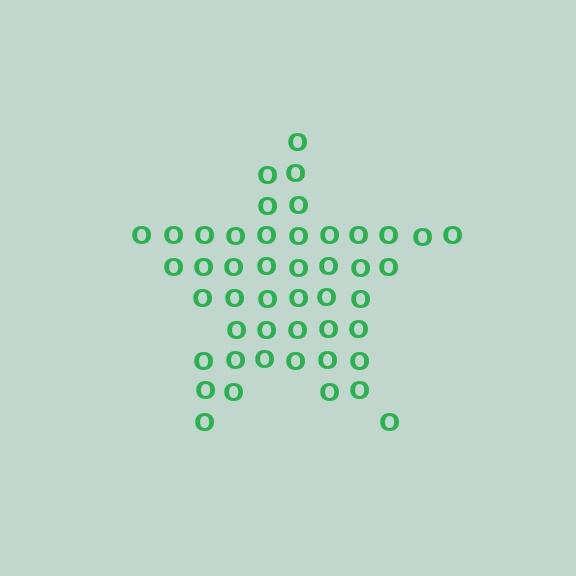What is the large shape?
The large shape is a star.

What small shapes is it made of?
It is made of small letter O's.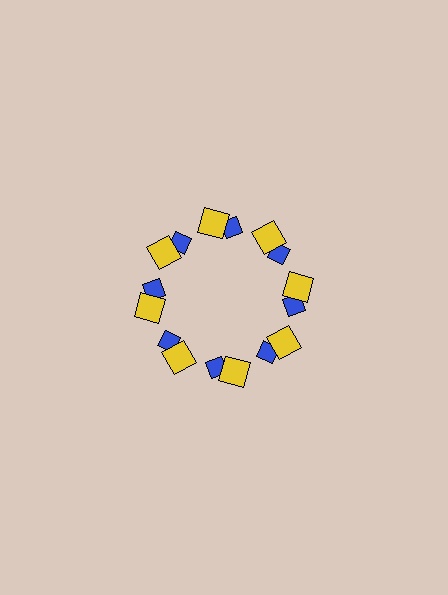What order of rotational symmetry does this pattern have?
This pattern has 8-fold rotational symmetry.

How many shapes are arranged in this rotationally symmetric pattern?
There are 16 shapes, arranged in 8 groups of 2.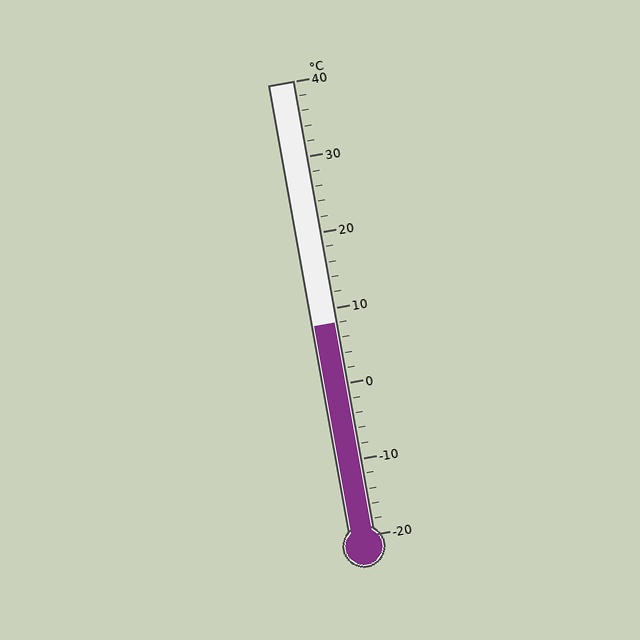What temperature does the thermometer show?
The thermometer shows approximately 8°C.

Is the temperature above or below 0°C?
The temperature is above 0°C.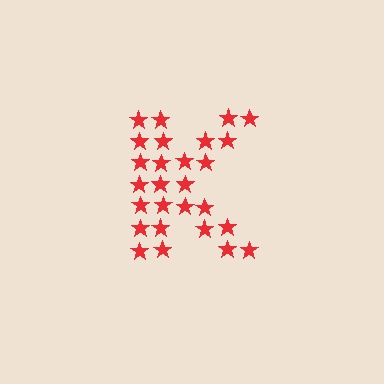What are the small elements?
The small elements are stars.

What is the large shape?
The large shape is the letter K.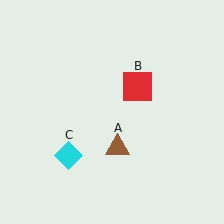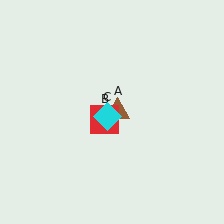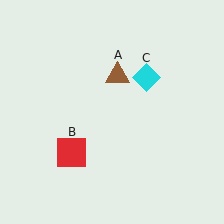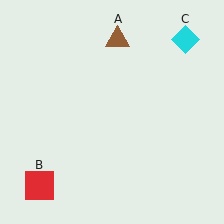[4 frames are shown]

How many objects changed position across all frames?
3 objects changed position: brown triangle (object A), red square (object B), cyan diamond (object C).